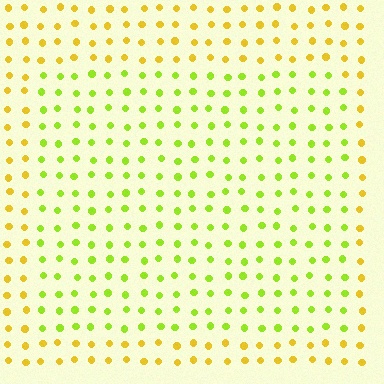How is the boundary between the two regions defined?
The boundary is defined purely by a slight shift in hue (about 37 degrees). Spacing, size, and orientation are identical on both sides.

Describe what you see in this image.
The image is filled with small yellow elements in a uniform arrangement. A rectangle-shaped region is visible where the elements are tinted to a slightly different hue, forming a subtle color boundary.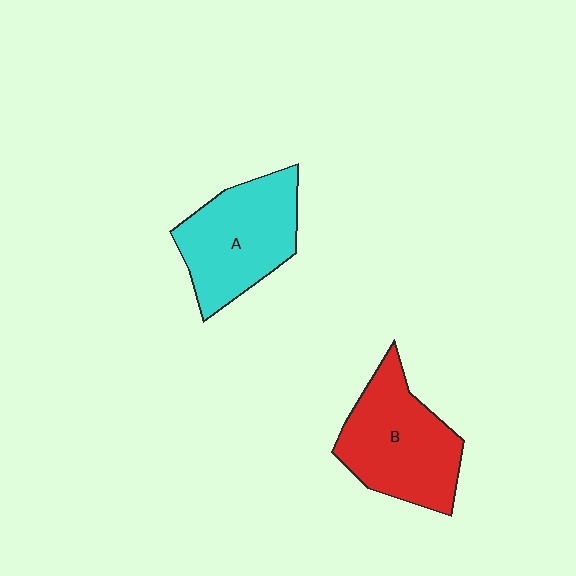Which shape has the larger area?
Shape B (red).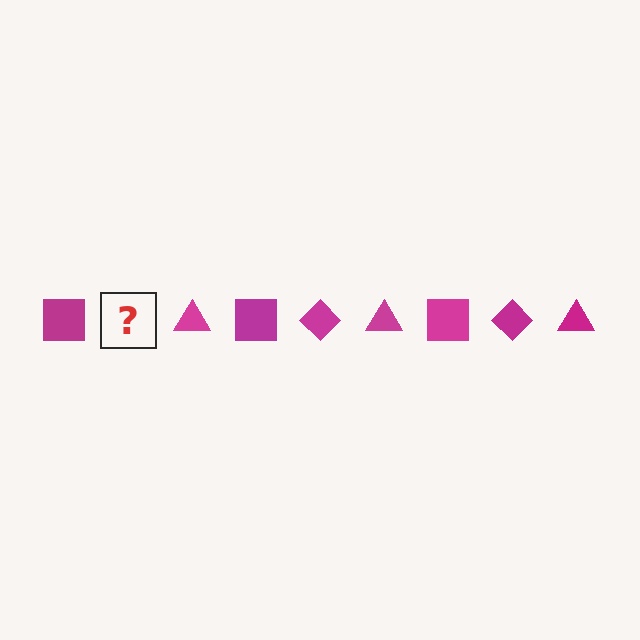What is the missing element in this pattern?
The missing element is a magenta diamond.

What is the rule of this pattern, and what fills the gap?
The rule is that the pattern cycles through square, diamond, triangle shapes in magenta. The gap should be filled with a magenta diamond.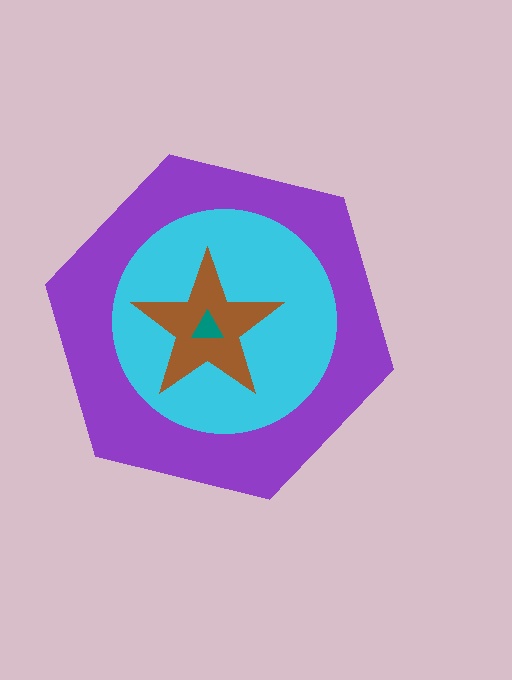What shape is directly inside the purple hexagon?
The cyan circle.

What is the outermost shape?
The purple hexagon.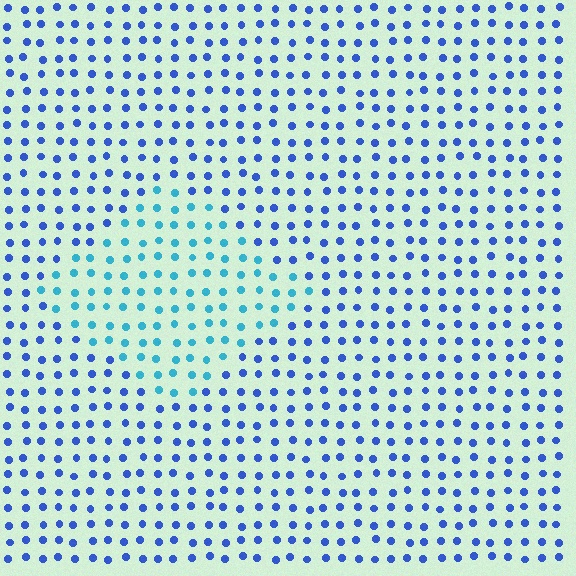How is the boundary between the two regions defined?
The boundary is defined purely by a slight shift in hue (about 36 degrees). Spacing, size, and orientation are identical on both sides.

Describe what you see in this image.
The image is filled with small blue elements in a uniform arrangement. A diamond-shaped region is visible where the elements are tinted to a slightly different hue, forming a subtle color boundary.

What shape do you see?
I see a diamond.